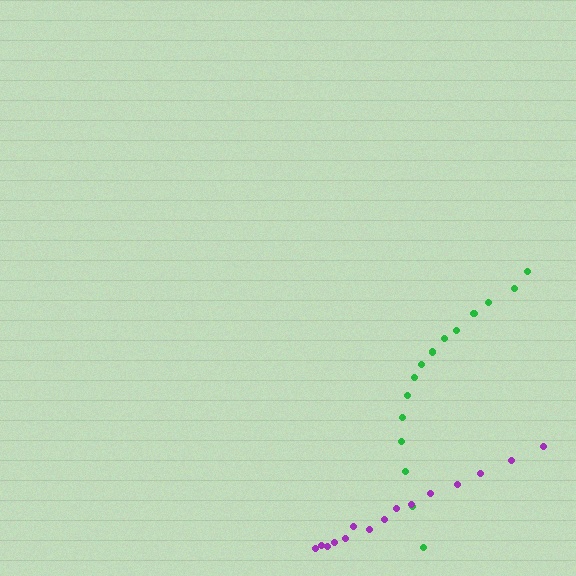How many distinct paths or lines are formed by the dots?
There are 2 distinct paths.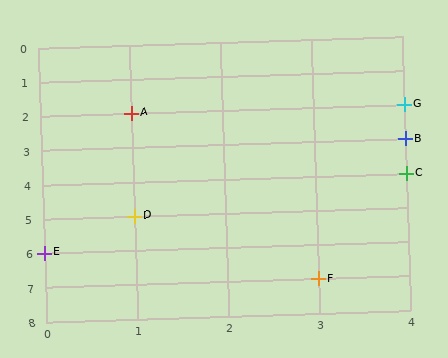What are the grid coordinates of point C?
Point C is at grid coordinates (4, 4).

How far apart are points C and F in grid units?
Points C and F are 1 column and 3 rows apart (about 3.2 grid units diagonally).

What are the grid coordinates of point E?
Point E is at grid coordinates (0, 6).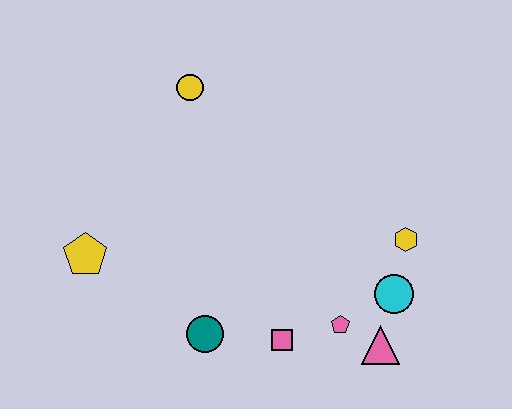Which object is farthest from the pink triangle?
The yellow circle is farthest from the pink triangle.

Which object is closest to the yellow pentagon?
The teal circle is closest to the yellow pentagon.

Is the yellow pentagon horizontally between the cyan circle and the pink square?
No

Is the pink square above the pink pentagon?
No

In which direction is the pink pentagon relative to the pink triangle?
The pink pentagon is to the left of the pink triangle.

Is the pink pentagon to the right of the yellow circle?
Yes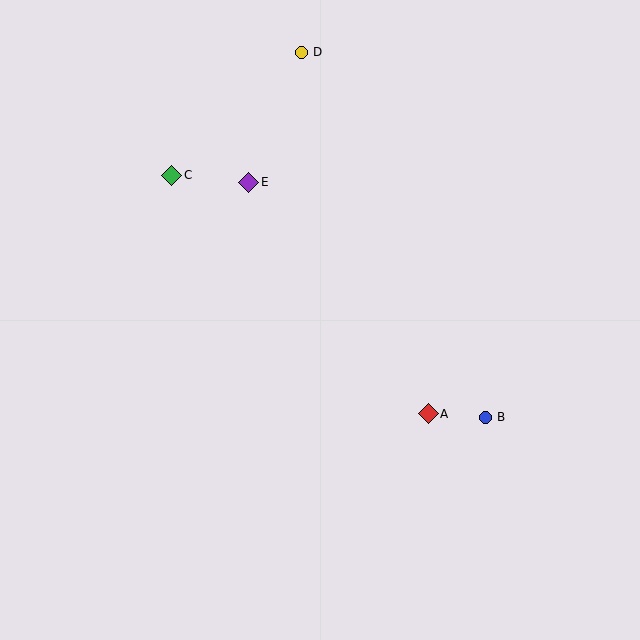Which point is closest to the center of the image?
Point A at (428, 414) is closest to the center.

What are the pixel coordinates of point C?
Point C is at (172, 175).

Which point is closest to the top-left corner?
Point C is closest to the top-left corner.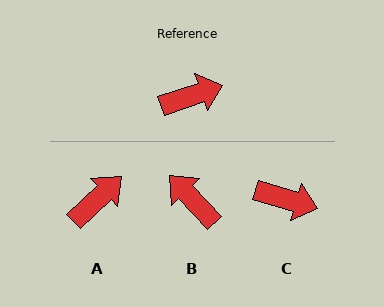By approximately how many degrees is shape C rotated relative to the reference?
Approximately 35 degrees clockwise.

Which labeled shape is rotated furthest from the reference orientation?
B, about 115 degrees away.